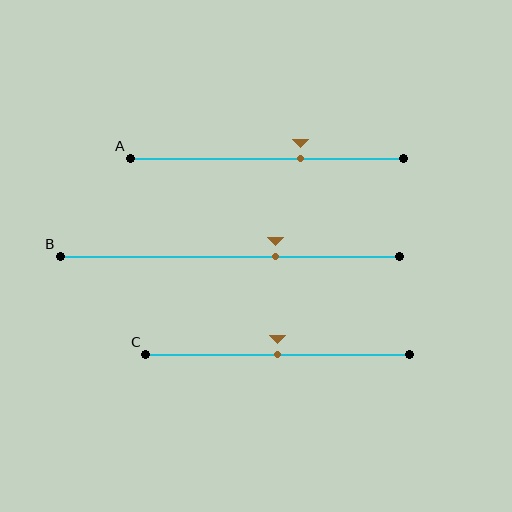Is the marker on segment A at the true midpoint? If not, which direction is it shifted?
No, the marker on segment A is shifted to the right by about 12% of the segment length.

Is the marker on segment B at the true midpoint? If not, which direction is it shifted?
No, the marker on segment B is shifted to the right by about 14% of the segment length.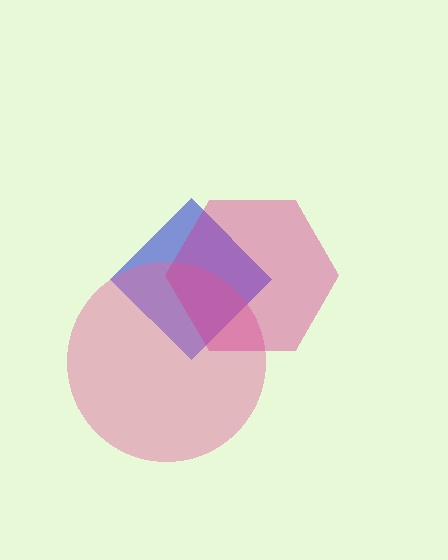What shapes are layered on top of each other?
The layered shapes are: a blue diamond, a pink circle, a magenta hexagon.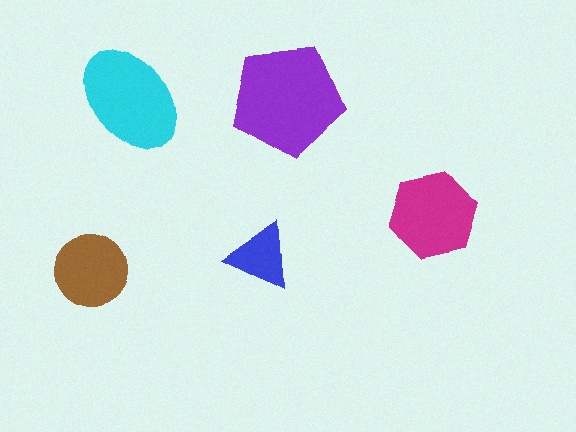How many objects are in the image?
There are 5 objects in the image.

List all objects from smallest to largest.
The blue triangle, the brown circle, the magenta hexagon, the cyan ellipse, the purple pentagon.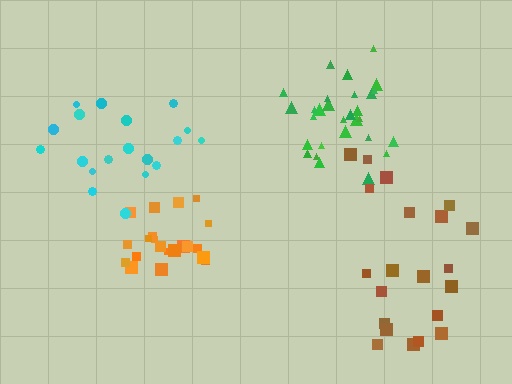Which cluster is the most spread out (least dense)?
Brown.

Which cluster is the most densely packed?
Green.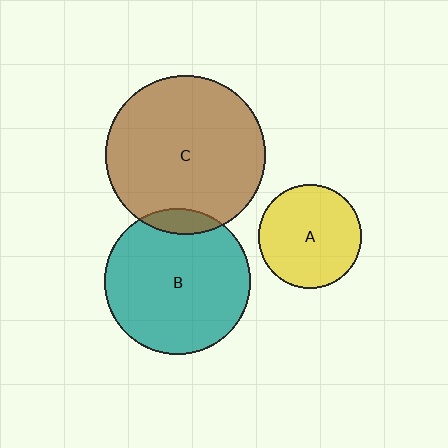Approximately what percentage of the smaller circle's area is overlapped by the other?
Approximately 10%.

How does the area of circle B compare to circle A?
Approximately 2.0 times.